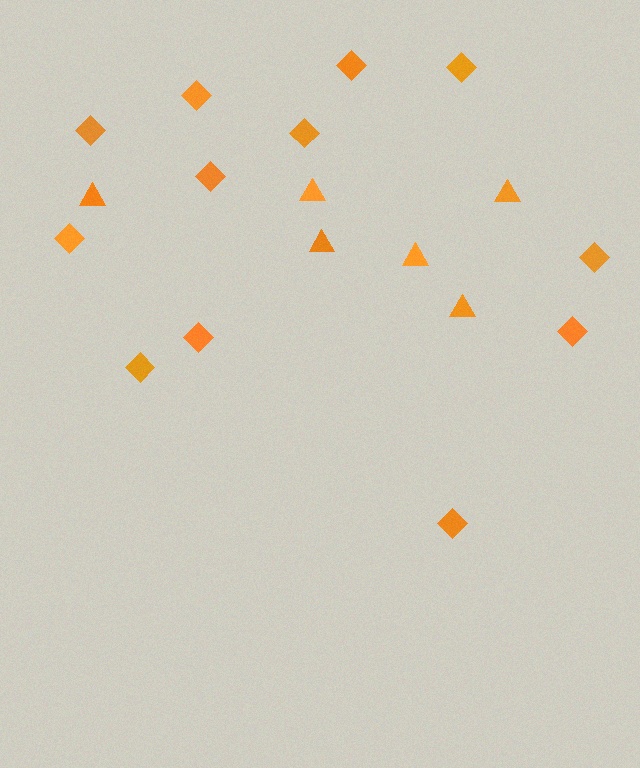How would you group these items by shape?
There are 2 groups: one group of triangles (6) and one group of diamonds (12).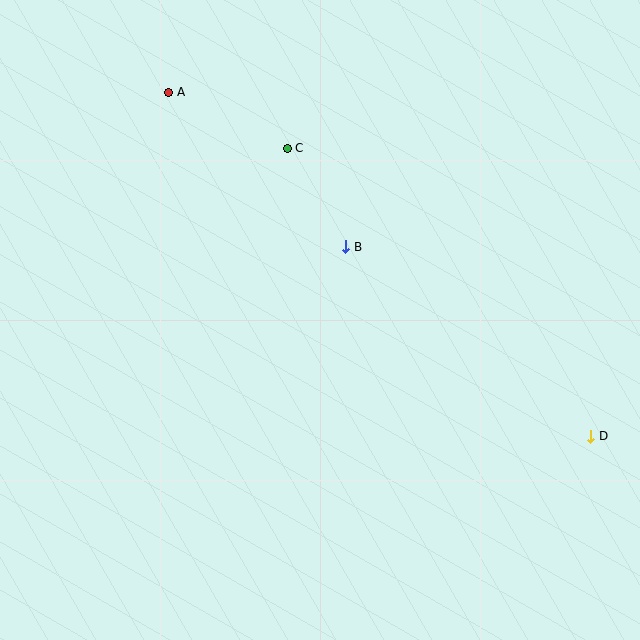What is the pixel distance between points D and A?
The distance between D and A is 545 pixels.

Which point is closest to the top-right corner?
Point C is closest to the top-right corner.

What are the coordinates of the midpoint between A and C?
The midpoint between A and C is at (228, 120).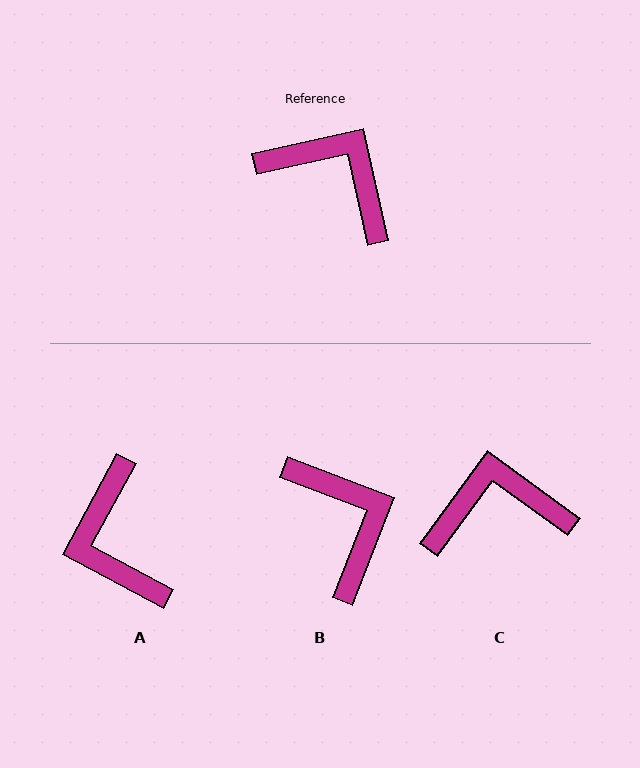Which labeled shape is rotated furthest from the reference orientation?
A, about 139 degrees away.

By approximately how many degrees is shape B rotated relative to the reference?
Approximately 34 degrees clockwise.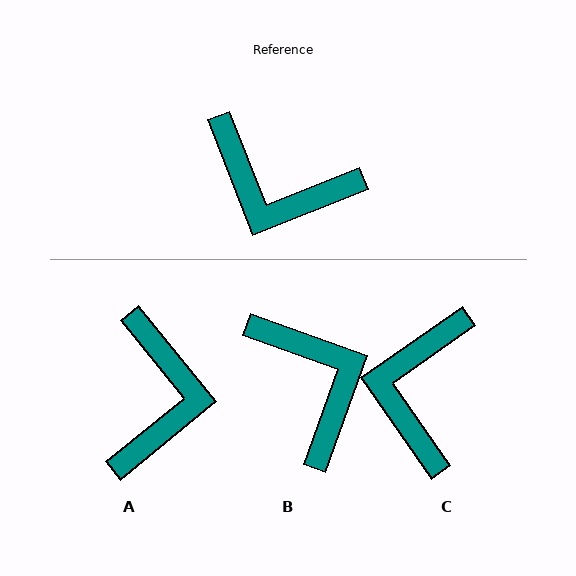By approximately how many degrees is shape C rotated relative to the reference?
Approximately 77 degrees clockwise.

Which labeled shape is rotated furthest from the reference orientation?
B, about 139 degrees away.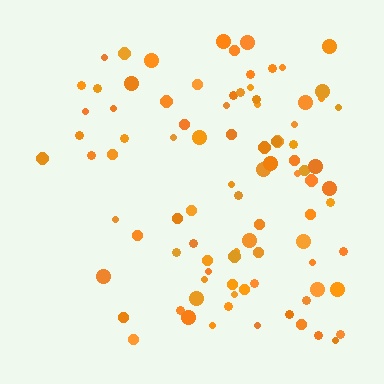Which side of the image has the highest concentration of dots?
The right.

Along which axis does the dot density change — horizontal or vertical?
Horizontal.